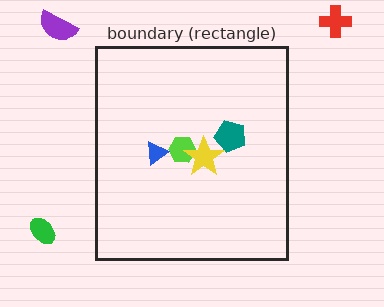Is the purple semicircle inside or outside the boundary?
Outside.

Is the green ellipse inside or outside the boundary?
Outside.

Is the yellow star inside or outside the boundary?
Inside.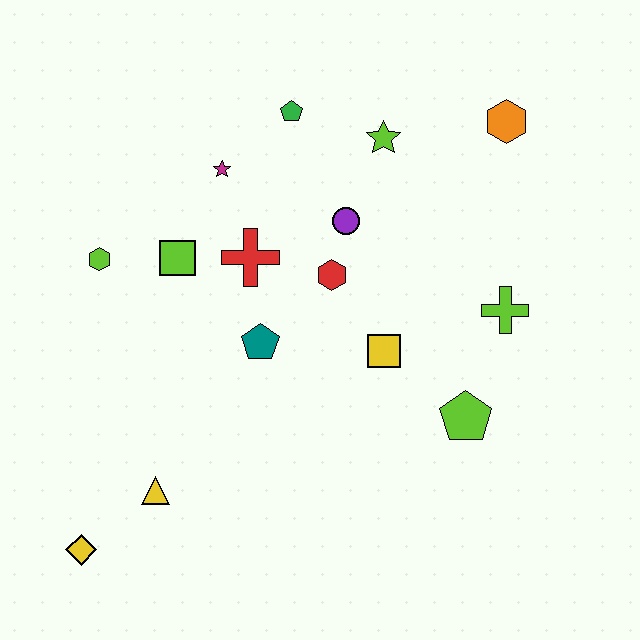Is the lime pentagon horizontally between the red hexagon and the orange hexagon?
Yes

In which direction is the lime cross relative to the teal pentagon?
The lime cross is to the right of the teal pentagon.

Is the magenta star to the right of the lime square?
Yes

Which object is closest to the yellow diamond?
The yellow triangle is closest to the yellow diamond.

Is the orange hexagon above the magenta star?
Yes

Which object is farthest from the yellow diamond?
The orange hexagon is farthest from the yellow diamond.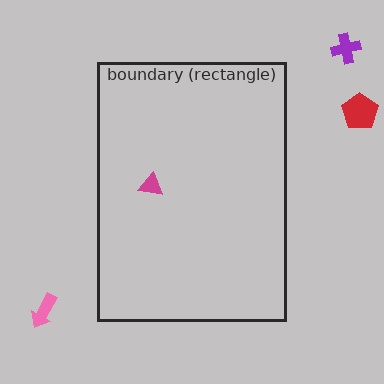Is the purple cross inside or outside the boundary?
Outside.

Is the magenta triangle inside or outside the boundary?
Inside.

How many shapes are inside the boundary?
1 inside, 3 outside.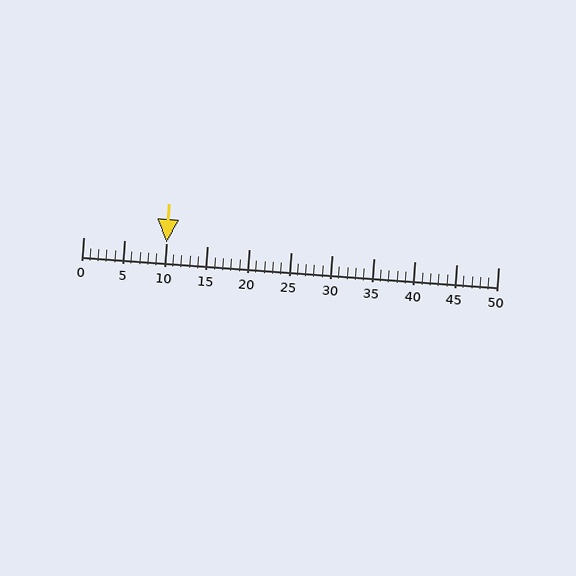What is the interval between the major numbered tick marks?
The major tick marks are spaced 5 units apart.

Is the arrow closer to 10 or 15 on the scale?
The arrow is closer to 10.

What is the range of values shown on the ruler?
The ruler shows values from 0 to 50.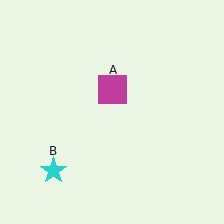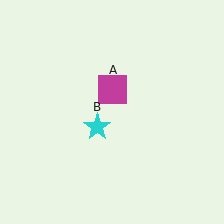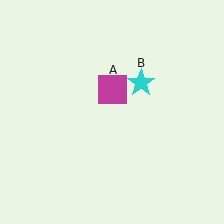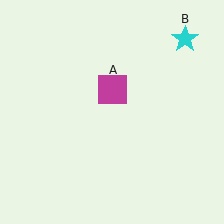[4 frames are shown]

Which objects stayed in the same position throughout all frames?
Magenta square (object A) remained stationary.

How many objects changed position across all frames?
1 object changed position: cyan star (object B).